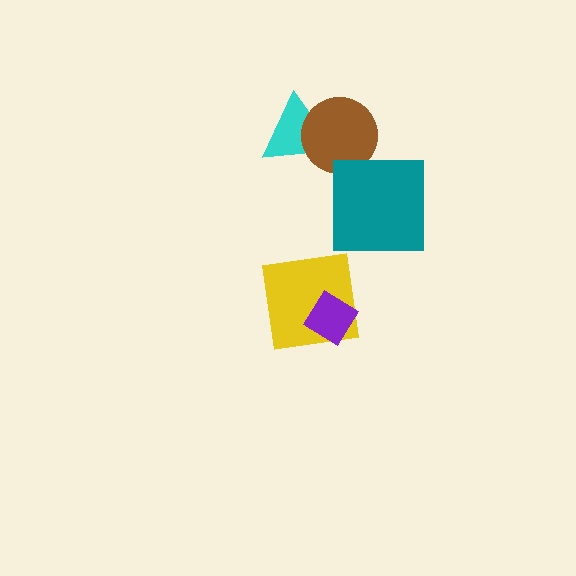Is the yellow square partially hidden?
Yes, it is partially covered by another shape.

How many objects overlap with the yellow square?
1 object overlaps with the yellow square.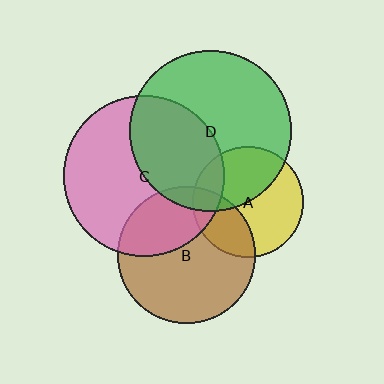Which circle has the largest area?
Circle D (green).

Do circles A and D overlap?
Yes.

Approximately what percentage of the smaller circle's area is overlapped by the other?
Approximately 45%.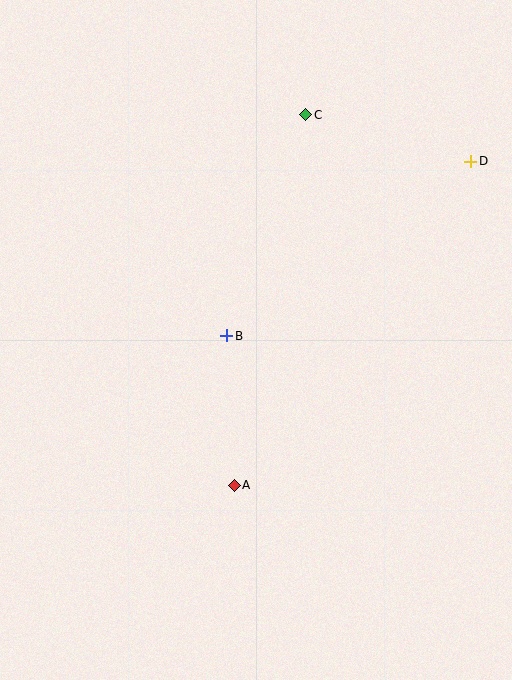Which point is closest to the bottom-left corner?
Point A is closest to the bottom-left corner.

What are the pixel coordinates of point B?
Point B is at (227, 336).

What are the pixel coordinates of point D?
Point D is at (471, 161).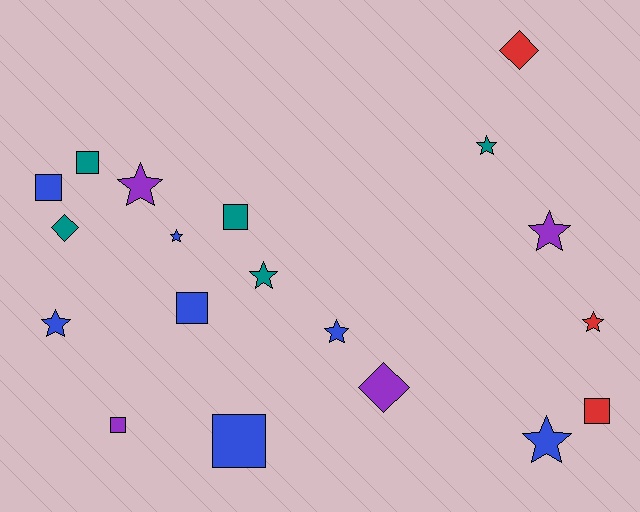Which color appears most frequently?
Blue, with 7 objects.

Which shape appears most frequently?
Star, with 9 objects.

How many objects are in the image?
There are 19 objects.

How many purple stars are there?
There are 2 purple stars.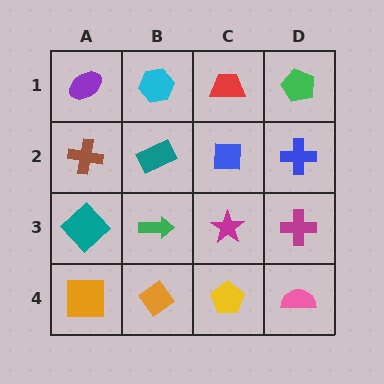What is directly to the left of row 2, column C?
A teal rectangle.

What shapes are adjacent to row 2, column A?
A purple ellipse (row 1, column A), a teal diamond (row 3, column A), a teal rectangle (row 2, column B).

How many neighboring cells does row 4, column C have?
3.